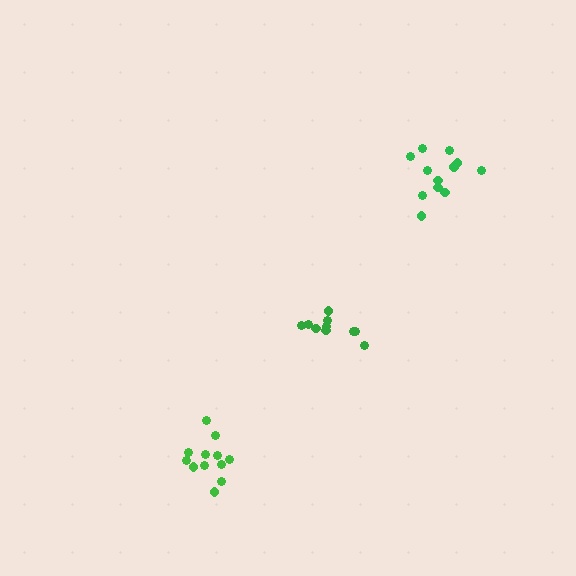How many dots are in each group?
Group 1: 10 dots, Group 2: 12 dots, Group 3: 13 dots (35 total).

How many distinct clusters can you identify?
There are 3 distinct clusters.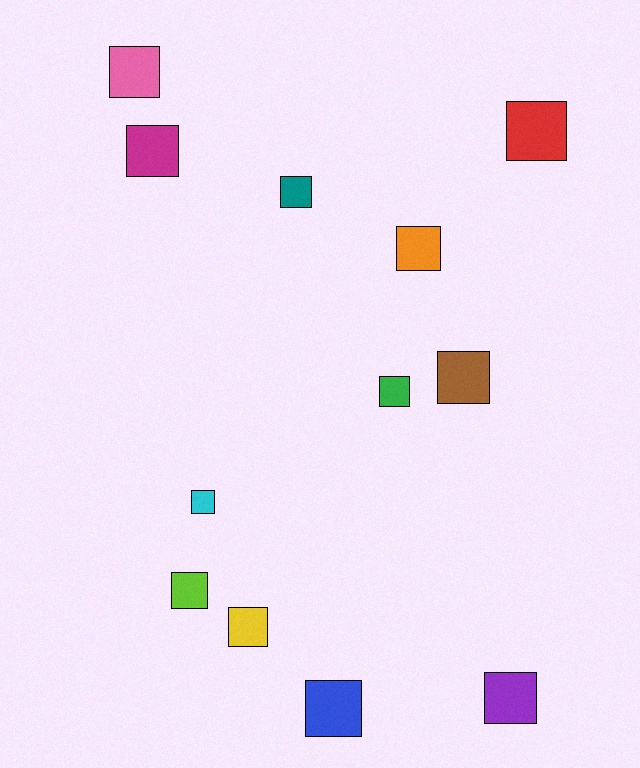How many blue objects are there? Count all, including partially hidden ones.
There is 1 blue object.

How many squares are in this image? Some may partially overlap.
There are 12 squares.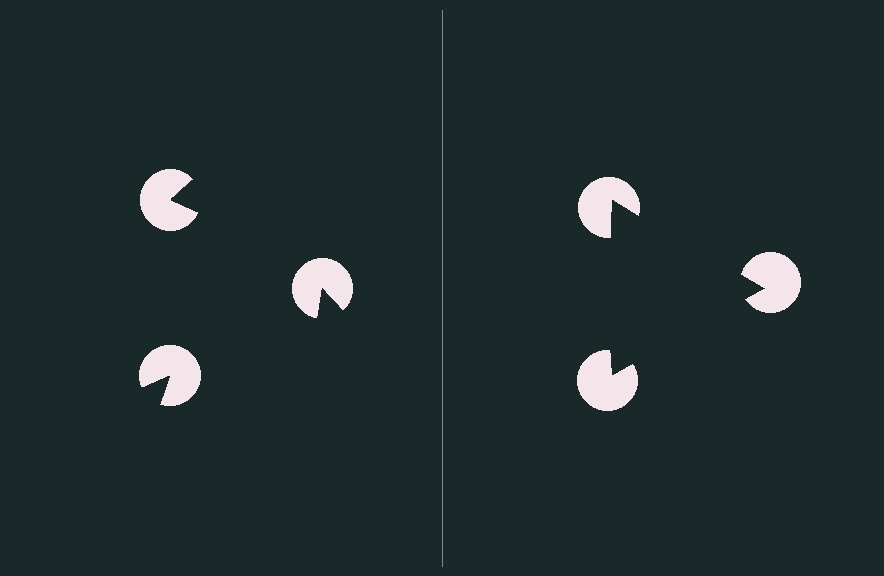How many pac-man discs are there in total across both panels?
6 — 3 on each side.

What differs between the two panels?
The pac-man discs are positioned identically on both sides; only the wedge orientations differ. On the right they align to a triangle; on the left they are misaligned.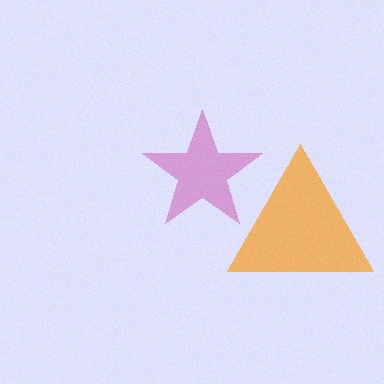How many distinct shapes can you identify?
There are 2 distinct shapes: an orange triangle, a magenta star.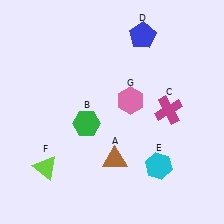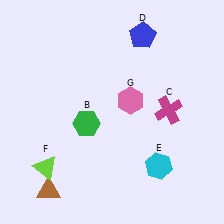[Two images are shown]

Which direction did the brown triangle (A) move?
The brown triangle (A) moved left.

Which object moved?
The brown triangle (A) moved left.